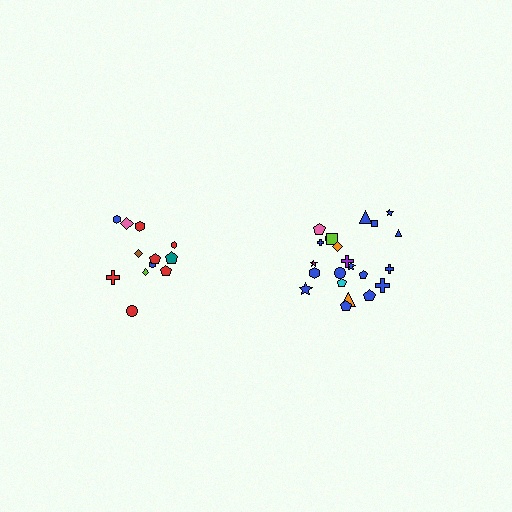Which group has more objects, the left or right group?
The right group.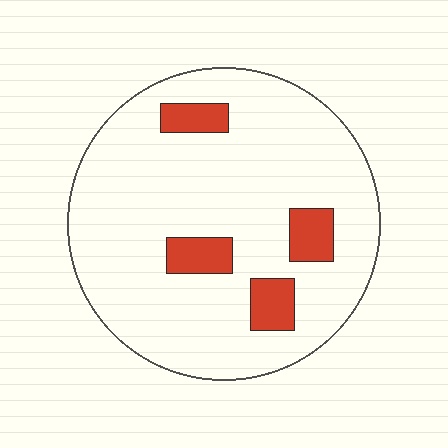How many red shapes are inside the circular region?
4.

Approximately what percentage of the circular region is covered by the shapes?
Approximately 10%.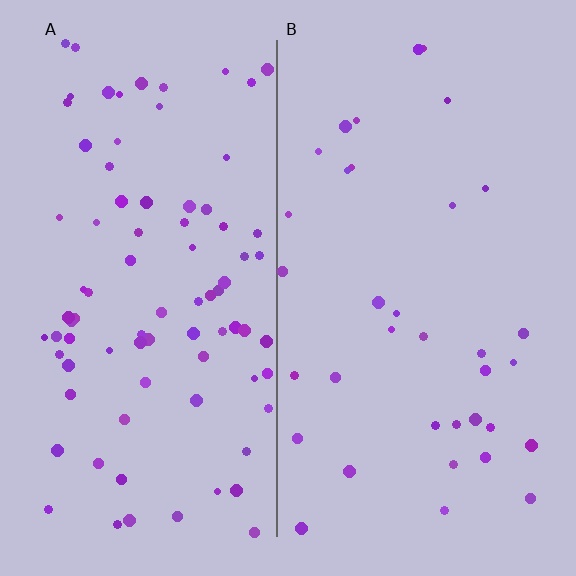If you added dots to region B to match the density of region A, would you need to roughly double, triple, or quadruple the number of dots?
Approximately double.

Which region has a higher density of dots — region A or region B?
A (the left).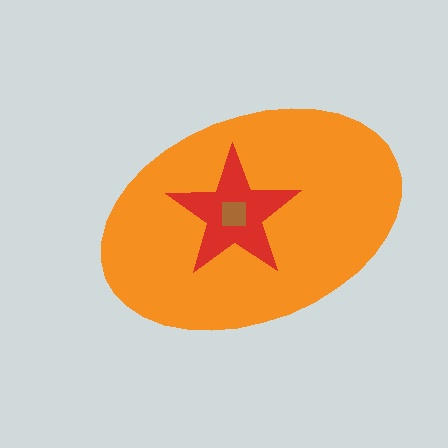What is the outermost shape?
The orange ellipse.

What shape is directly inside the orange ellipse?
The red star.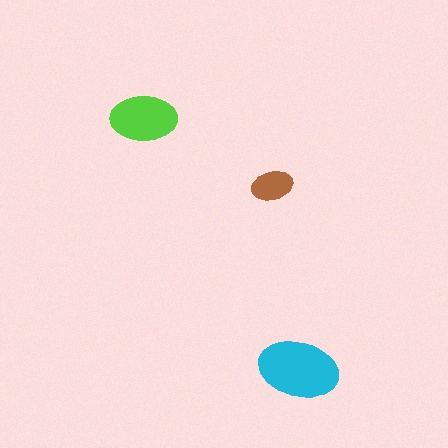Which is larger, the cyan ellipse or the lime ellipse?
The cyan one.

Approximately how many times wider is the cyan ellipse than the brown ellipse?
About 2 times wider.